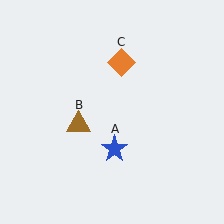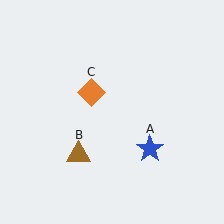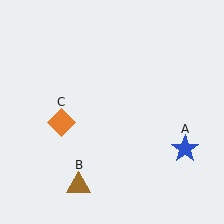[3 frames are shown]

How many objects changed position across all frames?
3 objects changed position: blue star (object A), brown triangle (object B), orange diamond (object C).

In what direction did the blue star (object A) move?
The blue star (object A) moved right.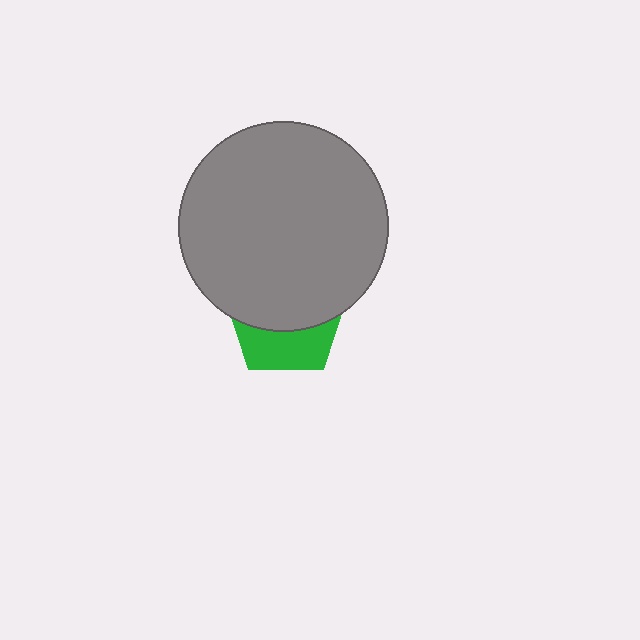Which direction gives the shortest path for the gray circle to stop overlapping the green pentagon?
Moving up gives the shortest separation.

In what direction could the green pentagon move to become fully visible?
The green pentagon could move down. That would shift it out from behind the gray circle entirely.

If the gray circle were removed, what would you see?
You would see the complete green pentagon.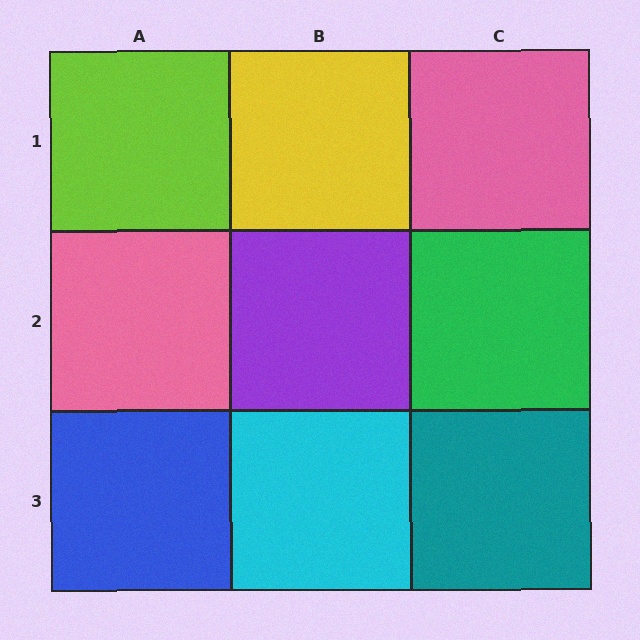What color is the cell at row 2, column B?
Purple.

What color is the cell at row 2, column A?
Pink.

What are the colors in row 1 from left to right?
Lime, yellow, pink.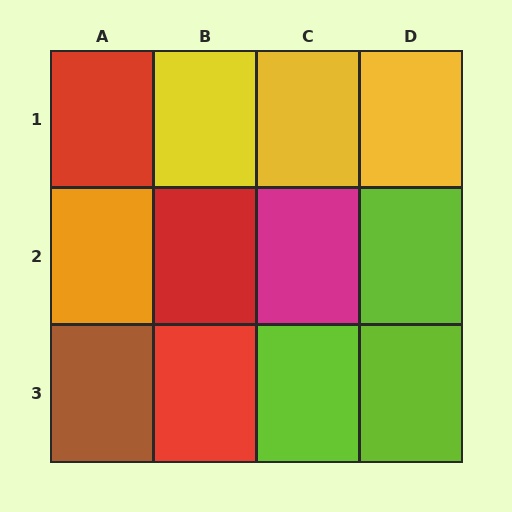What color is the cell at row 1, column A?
Red.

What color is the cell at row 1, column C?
Yellow.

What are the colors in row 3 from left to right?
Brown, red, lime, lime.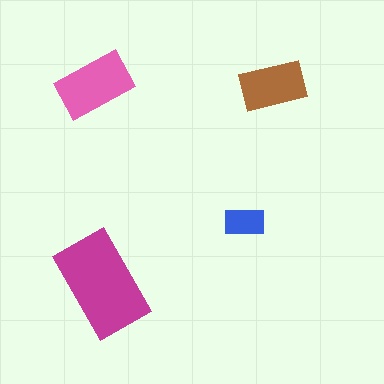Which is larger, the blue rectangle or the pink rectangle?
The pink one.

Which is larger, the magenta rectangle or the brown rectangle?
The magenta one.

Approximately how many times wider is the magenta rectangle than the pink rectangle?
About 1.5 times wider.